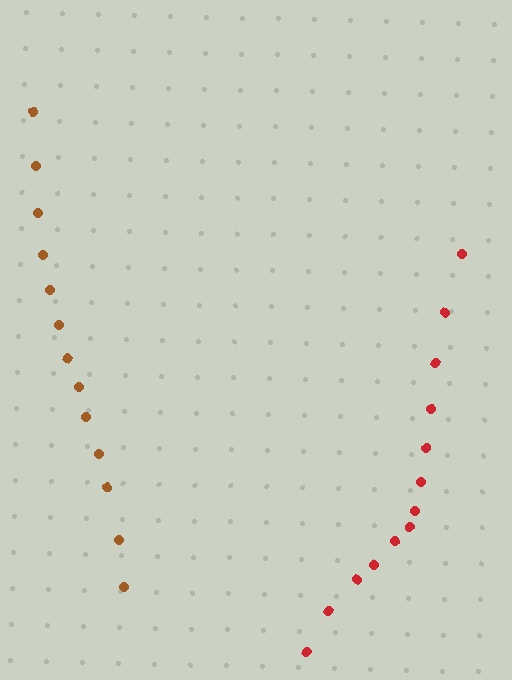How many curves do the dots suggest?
There are 2 distinct paths.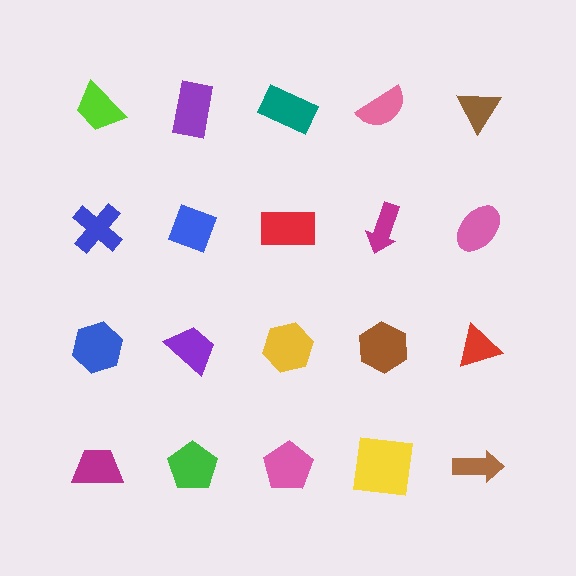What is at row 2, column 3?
A red rectangle.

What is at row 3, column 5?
A red triangle.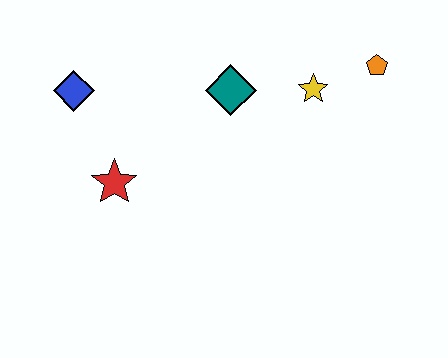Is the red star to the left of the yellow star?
Yes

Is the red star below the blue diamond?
Yes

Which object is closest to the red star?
The blue diamond is closest to the red star.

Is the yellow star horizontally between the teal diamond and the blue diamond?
No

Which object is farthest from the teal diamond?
The blue diamond is farthest from the teal diamond.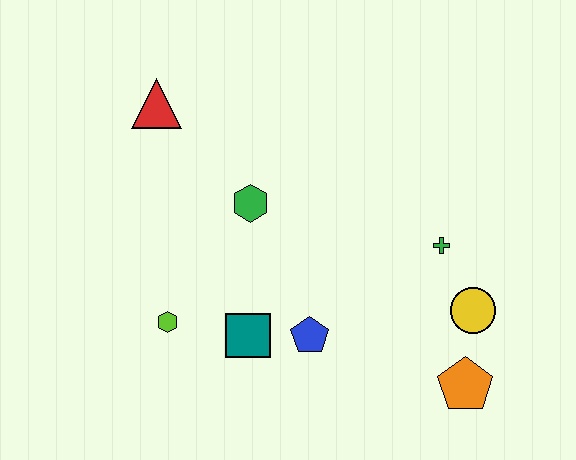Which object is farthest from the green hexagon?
The orange pentagon is farthest from the green hexagon.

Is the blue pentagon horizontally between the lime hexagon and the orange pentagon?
Yes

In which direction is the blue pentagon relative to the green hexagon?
The blue pentagon is below the green hexagon.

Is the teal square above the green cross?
No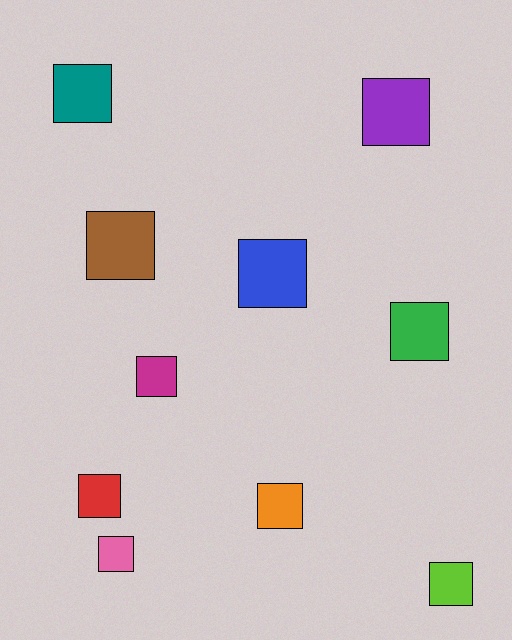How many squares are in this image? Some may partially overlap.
There are 10 squares.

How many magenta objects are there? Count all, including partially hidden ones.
There is 1 magenta object.